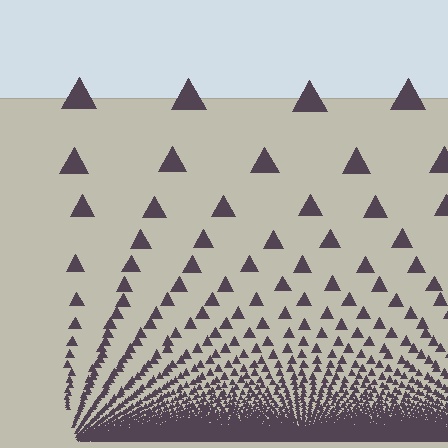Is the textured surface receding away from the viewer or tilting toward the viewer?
The surface appears to tilt toward the viewer. Texture elements get larger and sparser toward the top.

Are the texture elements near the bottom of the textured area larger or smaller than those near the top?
Smaller. The gradient is inverted — elements near the bottom are smaller and denser.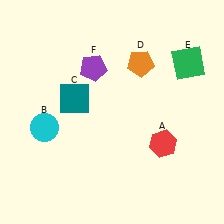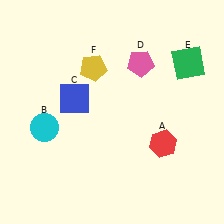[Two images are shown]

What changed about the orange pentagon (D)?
In Image 1, D is orange. In Image 2, it changed to pink.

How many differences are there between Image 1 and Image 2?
There are 3 differences between the two images.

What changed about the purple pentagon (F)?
In Image 1, F is purple. In Image 2, it changed to yellow.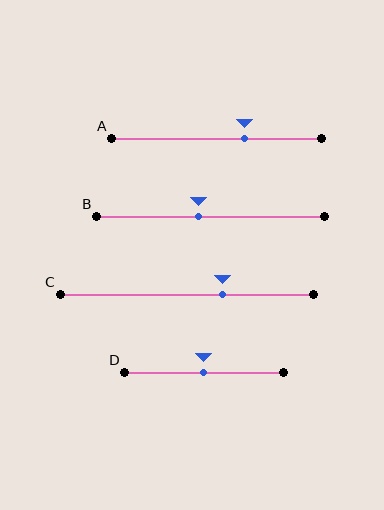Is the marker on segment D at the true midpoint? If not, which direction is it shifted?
Yes, the marker on segment D is at the true midpoint.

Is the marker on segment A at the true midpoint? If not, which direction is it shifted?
No, the marker on segment A is shifted to the right by about 13% of the segment length.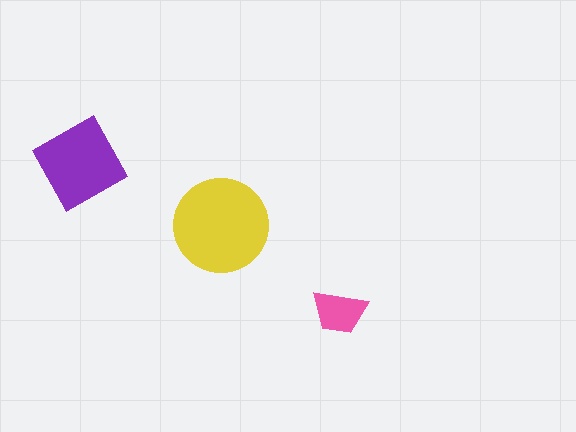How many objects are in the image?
There are 3 objects in the image.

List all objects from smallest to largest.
The pink trapezoid, the purple diamond, the yellow circle.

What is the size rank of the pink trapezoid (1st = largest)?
3rd.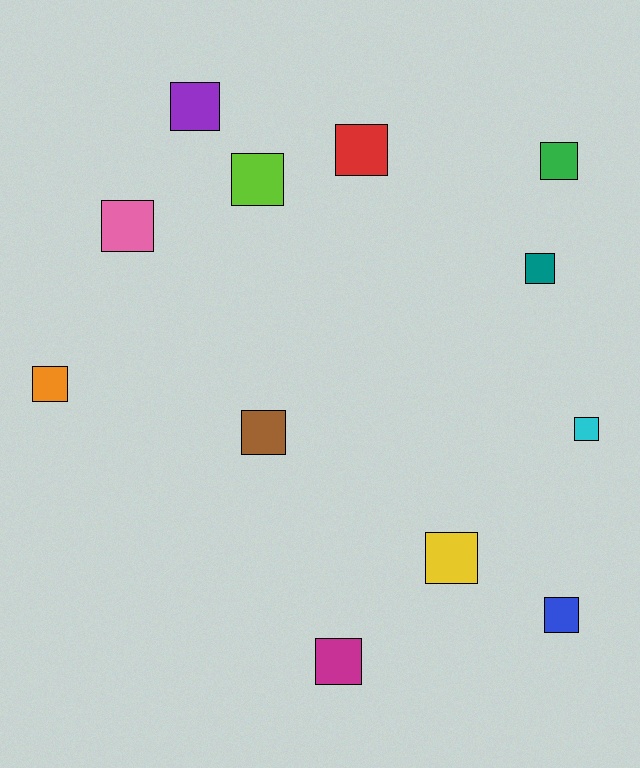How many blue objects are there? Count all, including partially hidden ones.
There is 1 blue object.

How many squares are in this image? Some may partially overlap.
There are 12 squares.